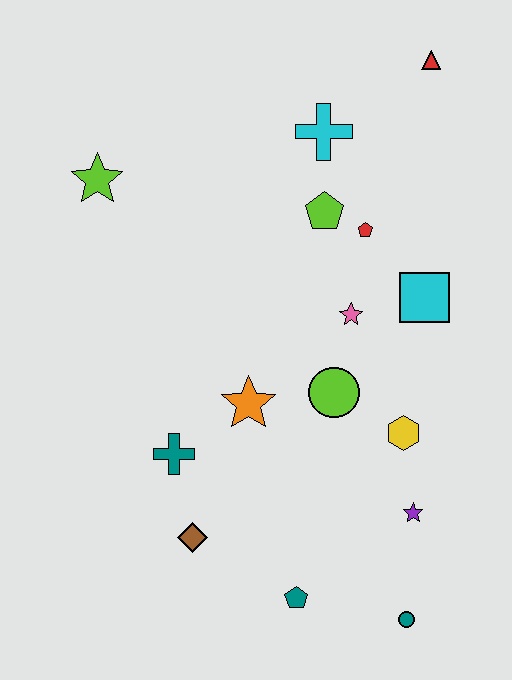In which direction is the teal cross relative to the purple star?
The teal cross is to the left of the purple star.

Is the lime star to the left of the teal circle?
Yes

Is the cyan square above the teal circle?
Yes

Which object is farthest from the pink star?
The teal circle is farthest from the pink star.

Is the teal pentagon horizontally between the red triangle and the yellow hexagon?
No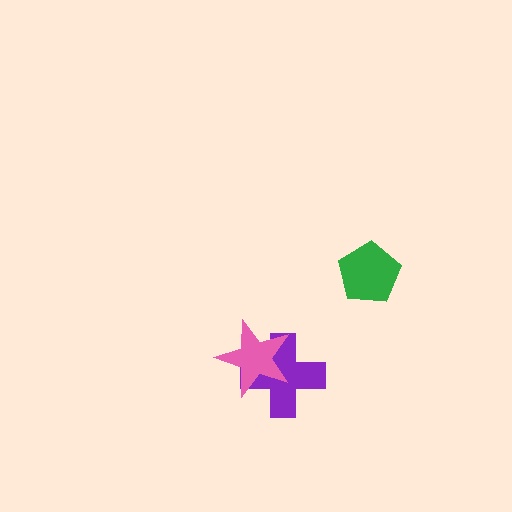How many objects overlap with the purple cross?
1 object overlaps with the purple cross.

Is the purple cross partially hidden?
Yes, it is partially covered by another shape.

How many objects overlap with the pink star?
1 object overlaps with the pink star.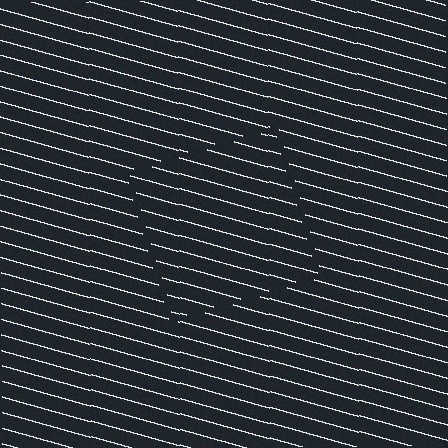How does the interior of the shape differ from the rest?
The interior of the shape contains the same grating, shifted by half a period — the contour is defined by the phase discontinuity where line-ends from the inner and outer gratings abut.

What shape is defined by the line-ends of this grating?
An illusory square. The interior of the shape contains the same grating, shifted by half a period — the contour is defined by the phase discontinuity where line-ends from the inner and outer gratings abut.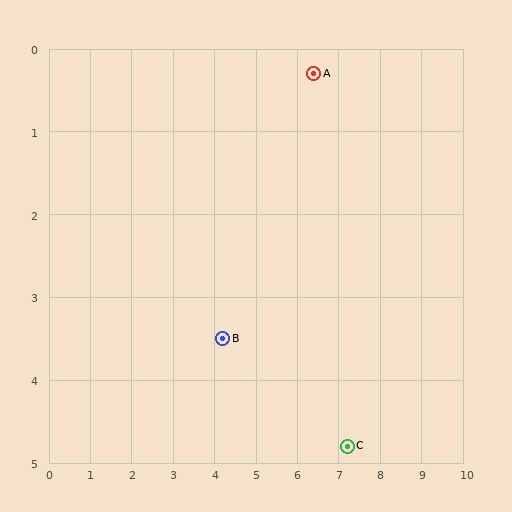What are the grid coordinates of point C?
Point C is at approximately (7.2, 4.8).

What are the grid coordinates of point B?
Point B is at approximately (4.2, 3.5).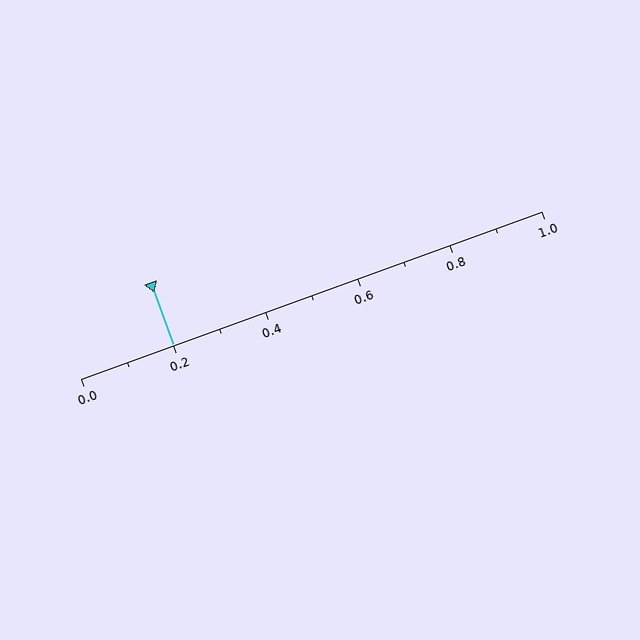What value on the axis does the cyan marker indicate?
The marker indicates approximately 0.2.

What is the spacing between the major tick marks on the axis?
The major ticks are spaced 0.2 apart.